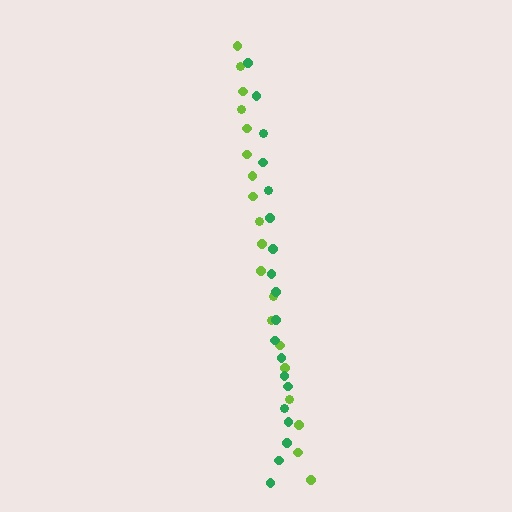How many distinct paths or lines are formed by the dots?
There are 2 distinct paths.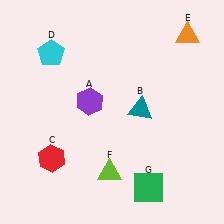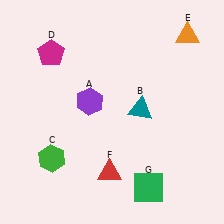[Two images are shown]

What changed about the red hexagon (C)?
In Image 1, C is red. In Image 2, it changed to green.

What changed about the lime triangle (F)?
In Image 1, F is lime. In Image 2, it changed to red.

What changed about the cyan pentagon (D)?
In Image 1, D is cyan. In Image 2, it changed to magenta.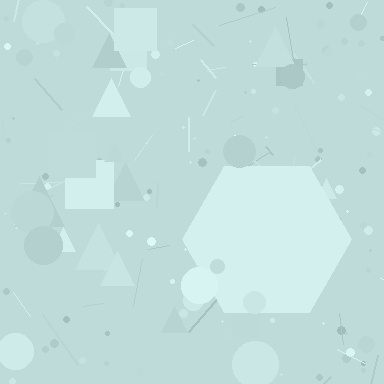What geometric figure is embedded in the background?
A hexagon is embedded in the background.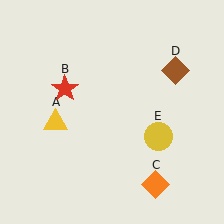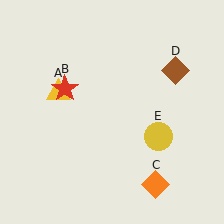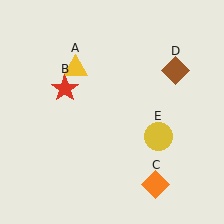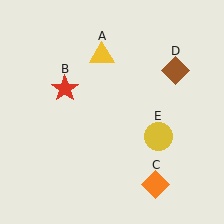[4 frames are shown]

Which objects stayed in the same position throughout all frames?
Red star (object B) and orange diamond (object C) and brown diamond (object D) and yellow circle (object E) remained stationary.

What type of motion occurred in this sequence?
The yellow triangle (object A) rotated clockwise around the center of the scene.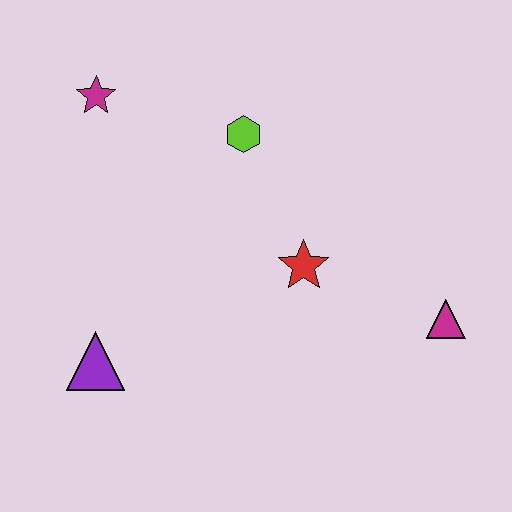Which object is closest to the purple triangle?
The red star is closest to the purple triangle.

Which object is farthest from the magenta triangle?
The magenta star is farthest from the magenta triangle.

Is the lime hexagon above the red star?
Yes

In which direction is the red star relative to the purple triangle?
The red star is to the right of the purple triangle.